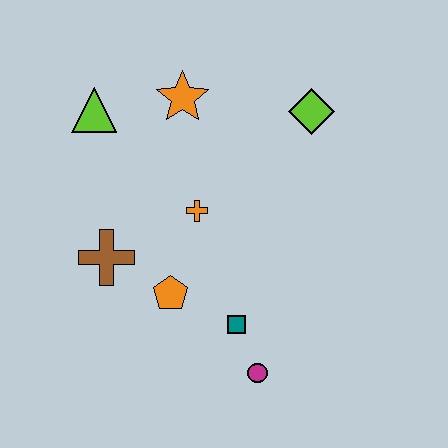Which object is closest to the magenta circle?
The teal square is closest to the magenta circle.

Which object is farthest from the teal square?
The lime triangle is farthest from the teal square.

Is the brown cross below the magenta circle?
No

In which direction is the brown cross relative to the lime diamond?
The brown cross is to the left of the lime diamond.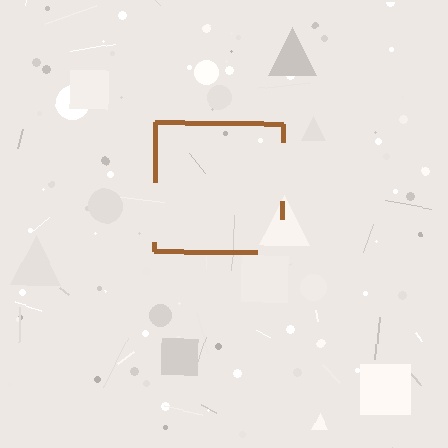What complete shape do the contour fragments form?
The contour fragments form a square.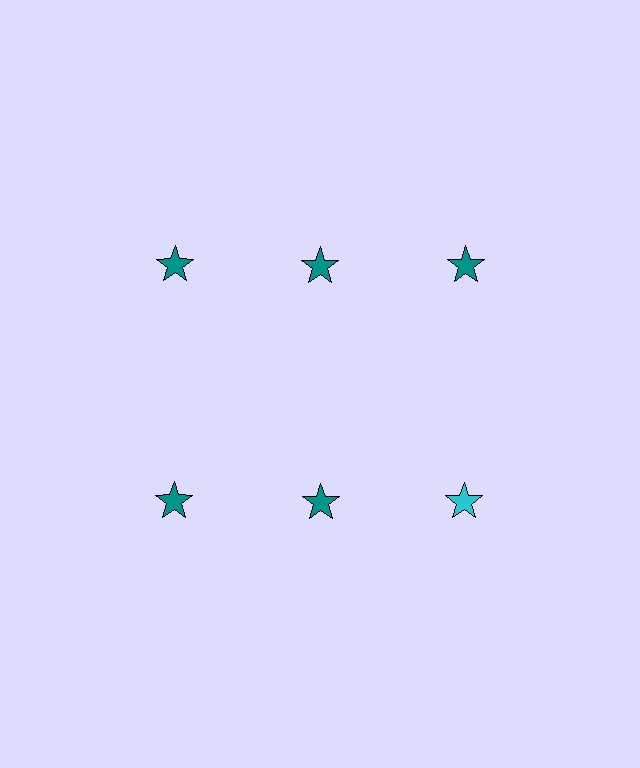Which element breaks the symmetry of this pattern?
The cyan star in the second row, center column breaks the symmetry. All other shapes are teal stars.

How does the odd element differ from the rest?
It has a different color: cyan instead of teal.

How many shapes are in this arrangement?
There are 6 shapes arranged in a grid pattern.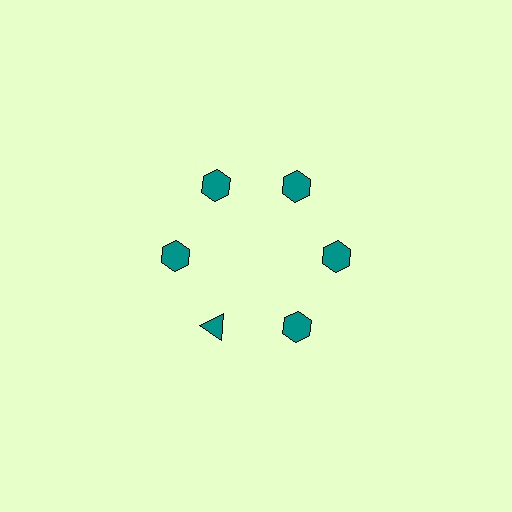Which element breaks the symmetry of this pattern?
The teal triangle at roughly the 7 o'clock position breaks the symmetry. All other shapes are teal hexagons.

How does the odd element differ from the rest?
It has a different shape: triangle instead of hexagon.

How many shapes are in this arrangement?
There are 6 shapes arranged in a ring pattern.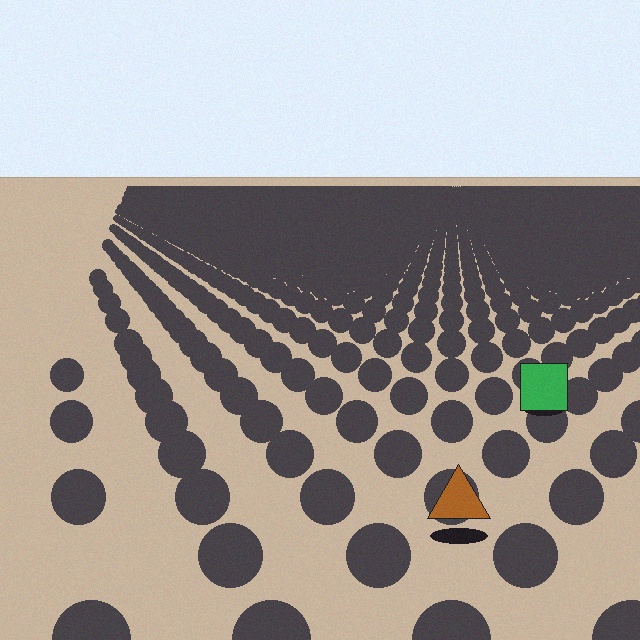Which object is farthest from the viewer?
The green square is farthest from the viewer. It appears smaller and the ground texture around it is denser.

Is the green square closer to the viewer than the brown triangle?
No. The brown triangle is closer — you can tell from the texture gradient: the ground texture is coarser near it.